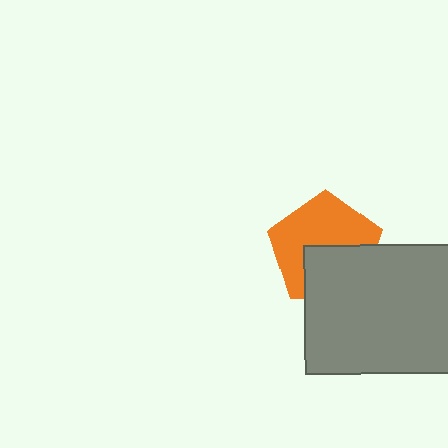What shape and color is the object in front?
The object in front is a gray rectangle.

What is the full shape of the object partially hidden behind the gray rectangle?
The partially hidden object is an orange pentagon.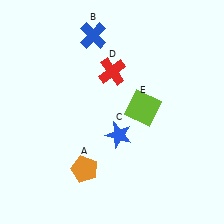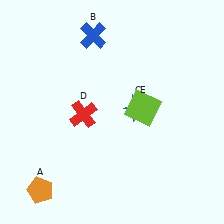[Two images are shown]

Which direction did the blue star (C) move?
The blue star (C) moved up.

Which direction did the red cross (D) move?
The red cross (D) moved down.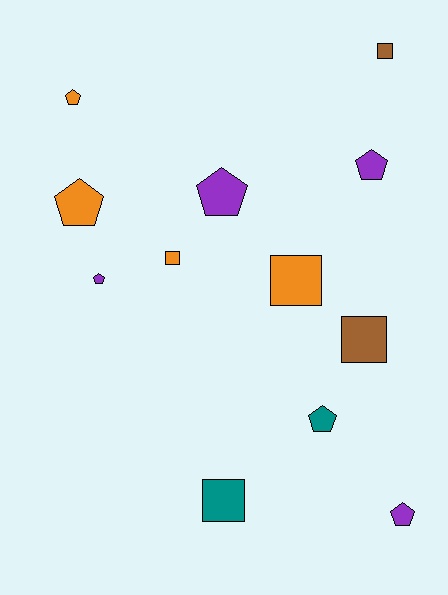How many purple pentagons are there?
There are 4 purple pentagons.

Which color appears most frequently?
Orange, with 4 objects.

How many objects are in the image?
There are 12 objects.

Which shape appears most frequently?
Pentagon, with 7 objects.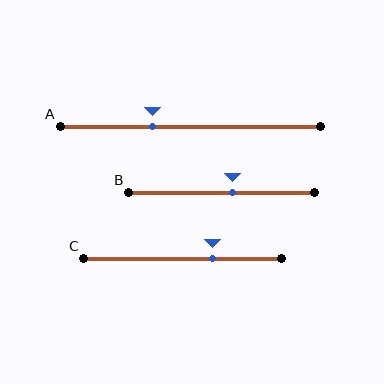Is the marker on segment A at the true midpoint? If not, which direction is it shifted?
No, the marker on segment A is shifted to the left by about 14% of the segment length.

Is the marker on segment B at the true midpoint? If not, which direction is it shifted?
No, the marker on segment B is shifted to the right by about 6% of the segment length.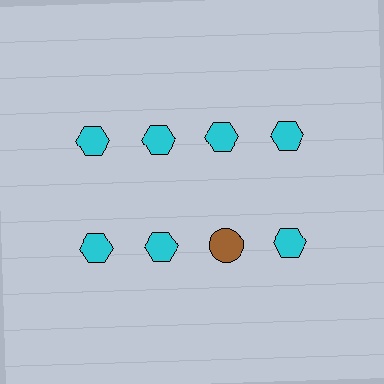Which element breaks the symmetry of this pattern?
The brown circle in the second row, center column breaks the symmetry. All other shapes are cyan hexagons.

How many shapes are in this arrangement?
There are 8 shapes arranged in a grid pattern.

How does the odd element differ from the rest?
It differs in both color (brown instead of cyan) and shape (circle instead of hexagon).